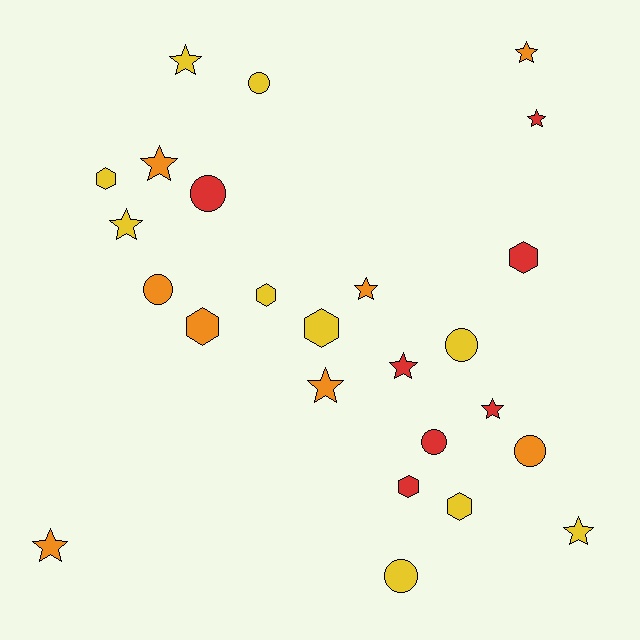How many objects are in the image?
There are 25 objects.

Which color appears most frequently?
Yellow, with 10 objects.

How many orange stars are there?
There are 5 orange stars.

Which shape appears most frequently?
Star, with 11 objects.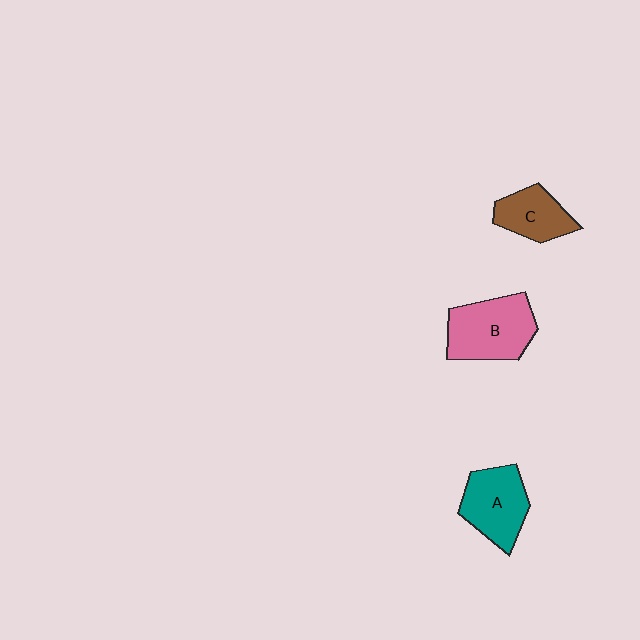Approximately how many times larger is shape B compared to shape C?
Approximately 1.6 times.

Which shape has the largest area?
Shape B (pink).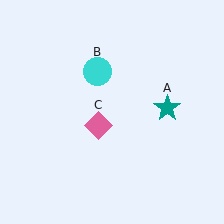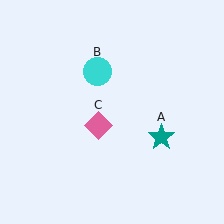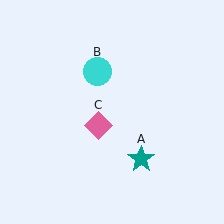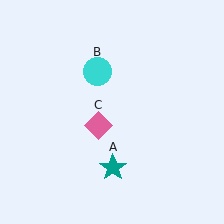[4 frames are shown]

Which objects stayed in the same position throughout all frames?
Cyan circle (object B) and pink diamond (object C) remained stationary.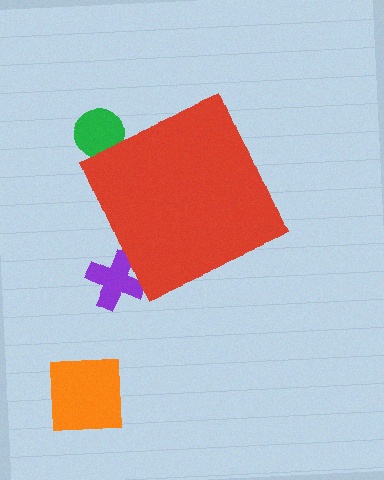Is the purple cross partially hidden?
Yes, the purple cross is partially hidden behind the red diamond.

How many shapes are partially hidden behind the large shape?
2 shapes are partially hidden.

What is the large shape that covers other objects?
A red diamond.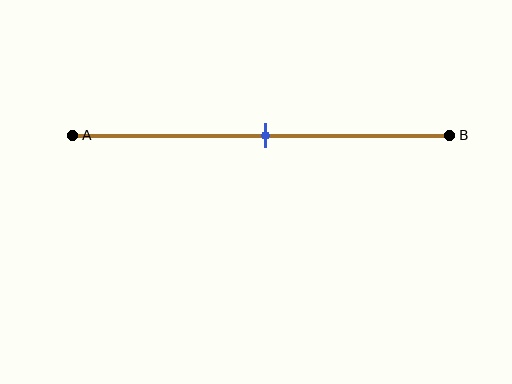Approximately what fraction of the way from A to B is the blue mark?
The blue mark is approximately 50% of the way from A to B.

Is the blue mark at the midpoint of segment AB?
Yes, the mark is approximately at the midpoint.